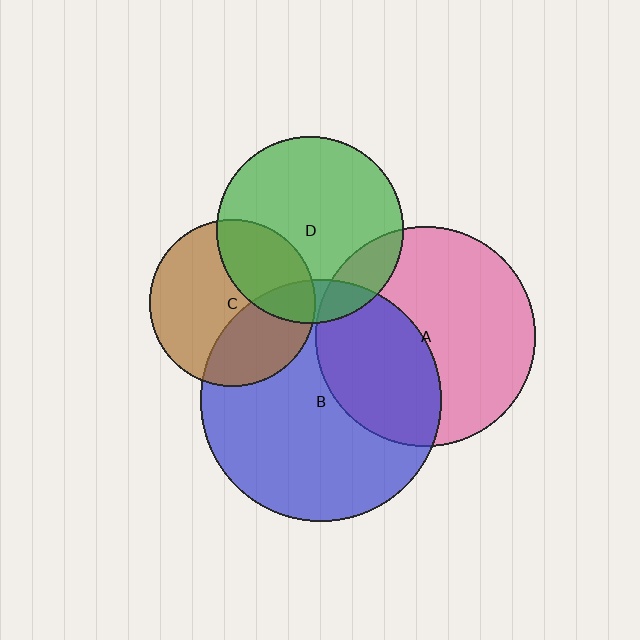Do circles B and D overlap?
Yes.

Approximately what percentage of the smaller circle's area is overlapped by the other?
Approximately 15%.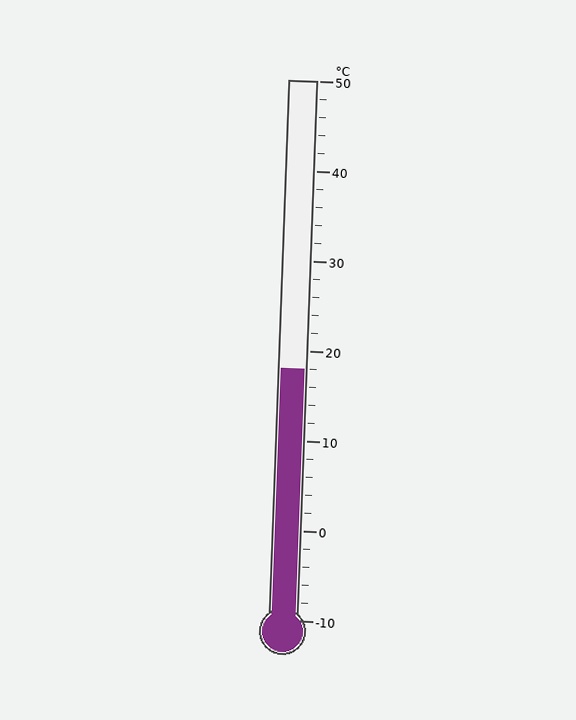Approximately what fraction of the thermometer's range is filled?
The thermometer is filled to approximately 45% of its range.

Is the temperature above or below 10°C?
The temperature is above 10°C.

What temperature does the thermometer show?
The thermometer shows approximately 18°C.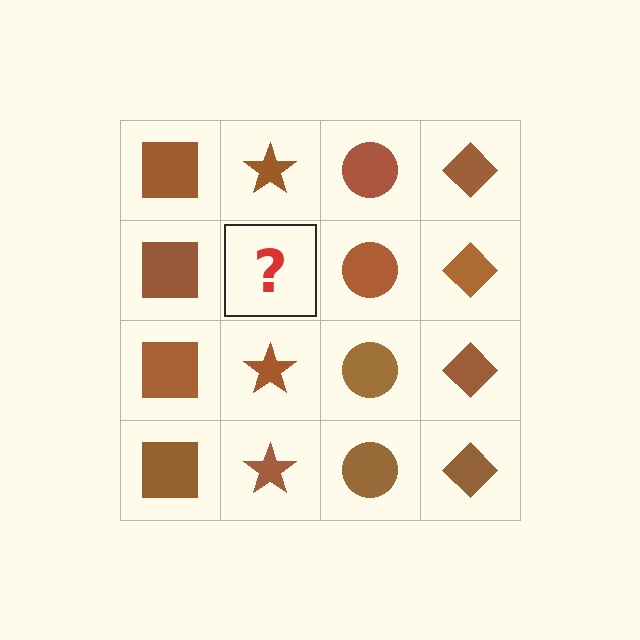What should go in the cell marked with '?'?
The missing cell should contain a brown star.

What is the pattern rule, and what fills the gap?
The rule is that each column has a consistent shape. The gap should be filled with a brown star.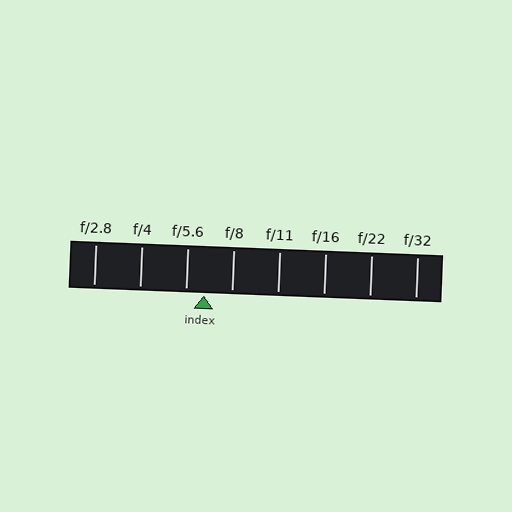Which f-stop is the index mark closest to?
The index mark is closest to f/5.6.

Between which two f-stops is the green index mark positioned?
The index mark is between f/5.6 and f/8.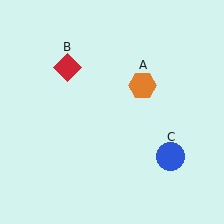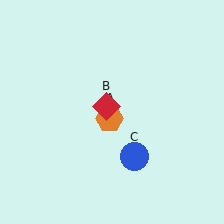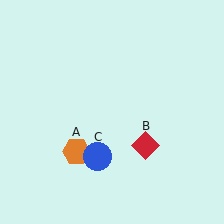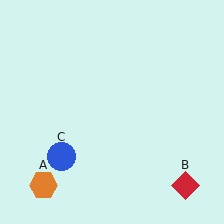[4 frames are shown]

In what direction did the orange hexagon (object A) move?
The orange hexagon (object A) moved down and to the left.